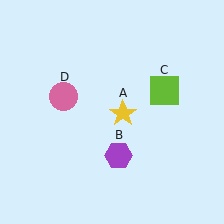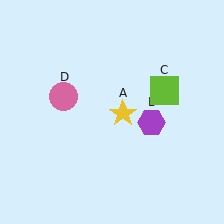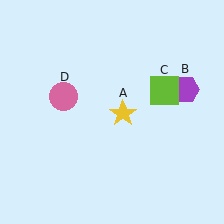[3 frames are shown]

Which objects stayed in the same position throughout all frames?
Yellow star (object A) and lime square (object C) and pink circle (object D) remained stationary.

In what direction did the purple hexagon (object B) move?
The purple hexagon (object B) moved up and to the right.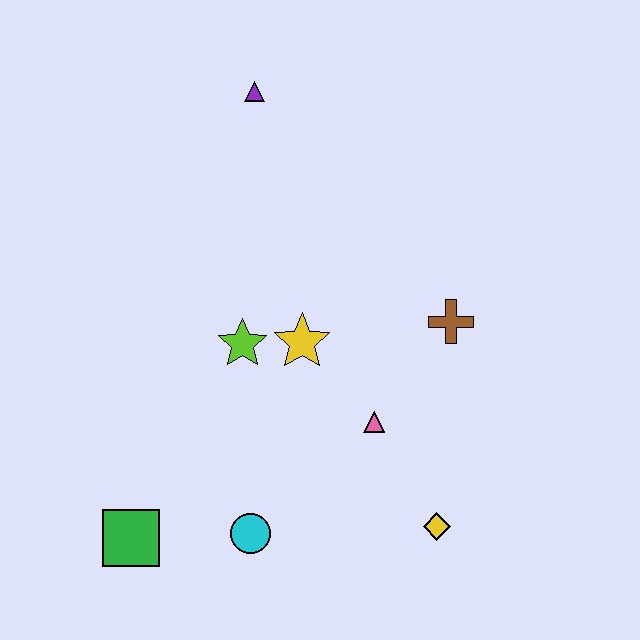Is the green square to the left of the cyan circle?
Yes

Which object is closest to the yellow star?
The lime star is closest to the yellow star.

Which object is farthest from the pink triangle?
The purple triangle is farthest from the pink triangle.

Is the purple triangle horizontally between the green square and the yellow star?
Yes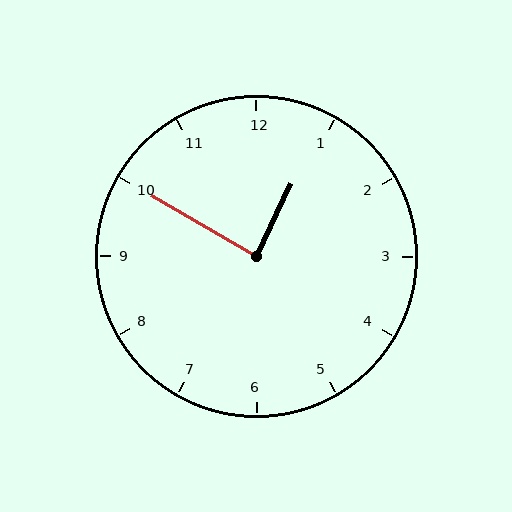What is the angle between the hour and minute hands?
Approximately 85 degrees.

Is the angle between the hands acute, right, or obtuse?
It is right.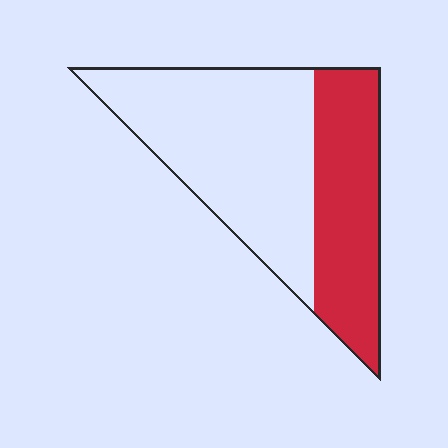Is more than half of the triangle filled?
No.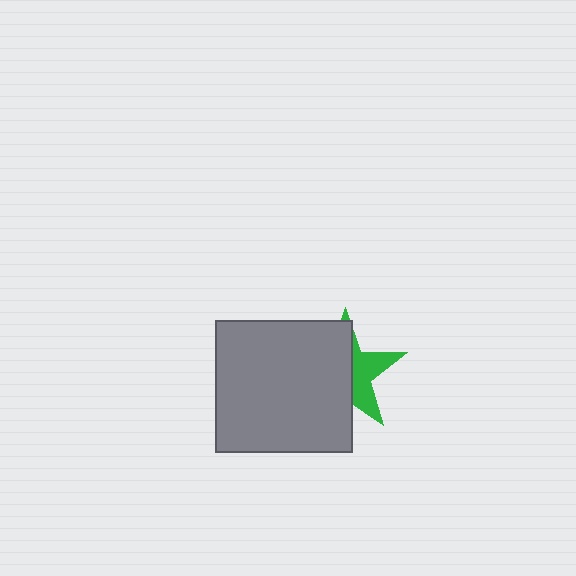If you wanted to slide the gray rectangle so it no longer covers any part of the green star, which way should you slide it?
Slide it left — that is the most direct way to separate the two shapes.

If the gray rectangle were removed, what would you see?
You would see the complete green star.